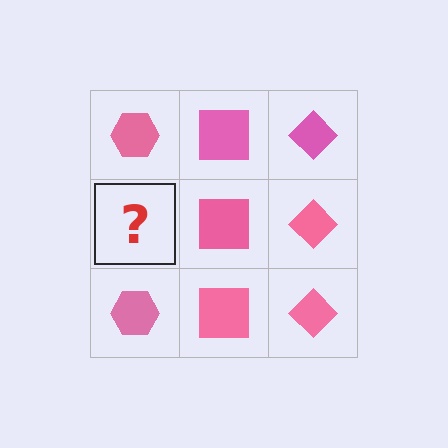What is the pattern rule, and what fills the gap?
The rule is that each column has a consistent shape. The gap should be filled with a pink hexagon.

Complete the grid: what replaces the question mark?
The question mark should be replaced with a pink hexagon.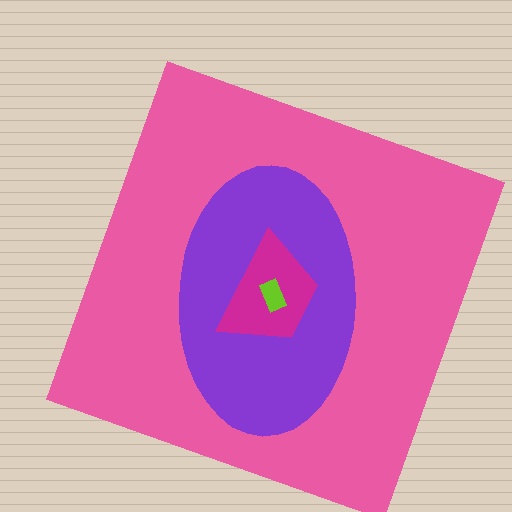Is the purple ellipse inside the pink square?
Yes.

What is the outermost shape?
The pink square.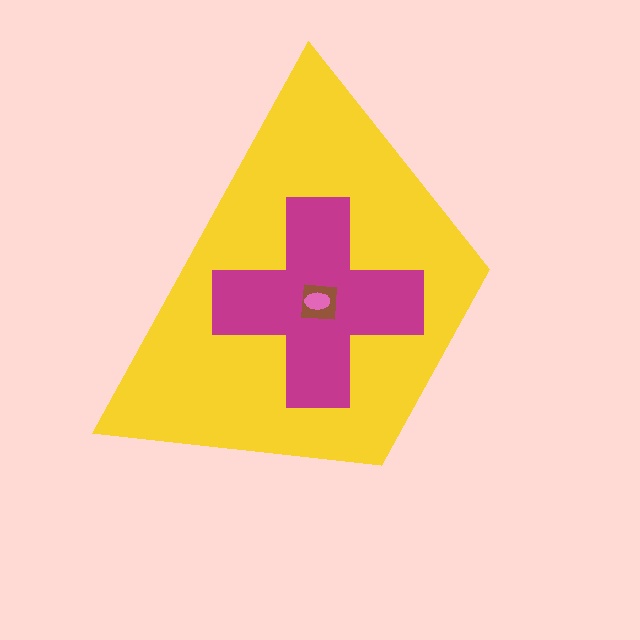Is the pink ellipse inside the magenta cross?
Yes.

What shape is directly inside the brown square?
The pink ellipse.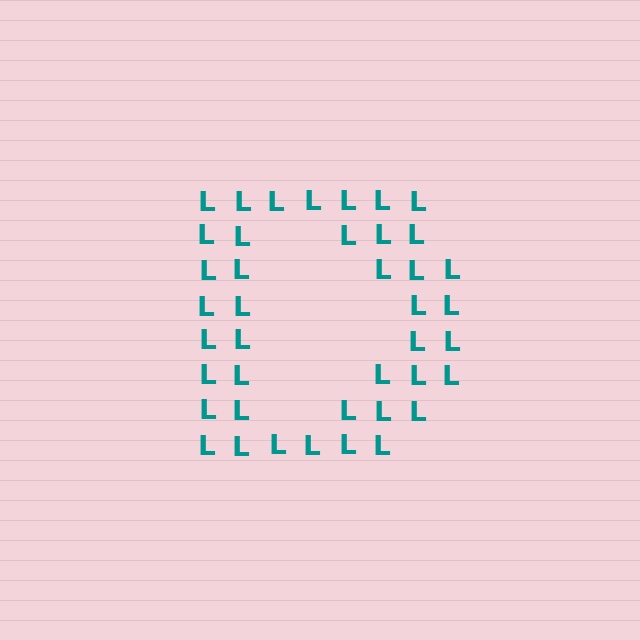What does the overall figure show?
The overall figure shows the letter D.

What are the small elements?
The small elements are letter L's.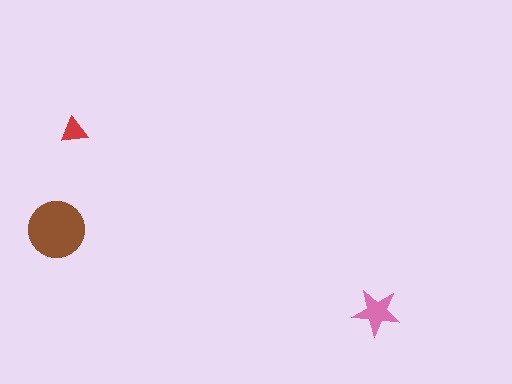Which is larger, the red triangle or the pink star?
The pink star.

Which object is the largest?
The brown circle.